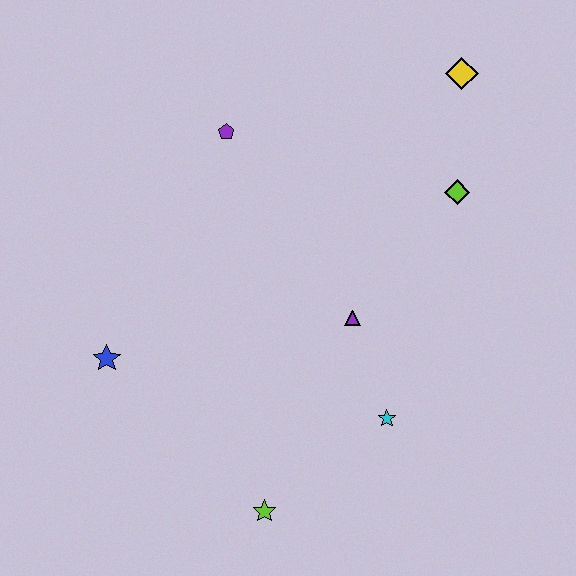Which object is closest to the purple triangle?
The cyan star is closest to the purple triangle.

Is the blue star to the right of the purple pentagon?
No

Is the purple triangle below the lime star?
No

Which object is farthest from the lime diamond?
The blue star is farthest from the lime diamond.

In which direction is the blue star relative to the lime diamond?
The blue star is to the left of the lime diamond.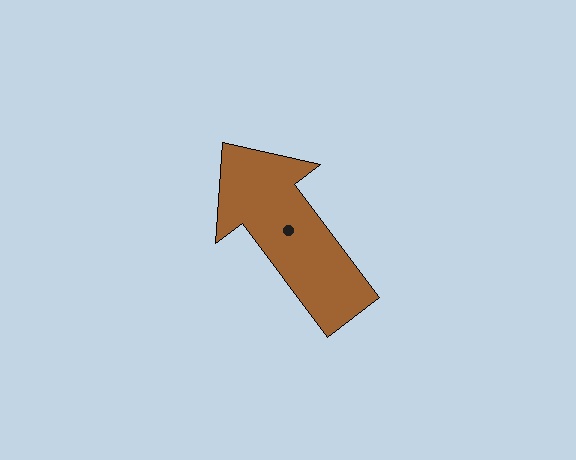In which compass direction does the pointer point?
Northwest.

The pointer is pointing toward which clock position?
Roughly 11 o'clock.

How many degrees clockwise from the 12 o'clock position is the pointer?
Approximately 323 degrees.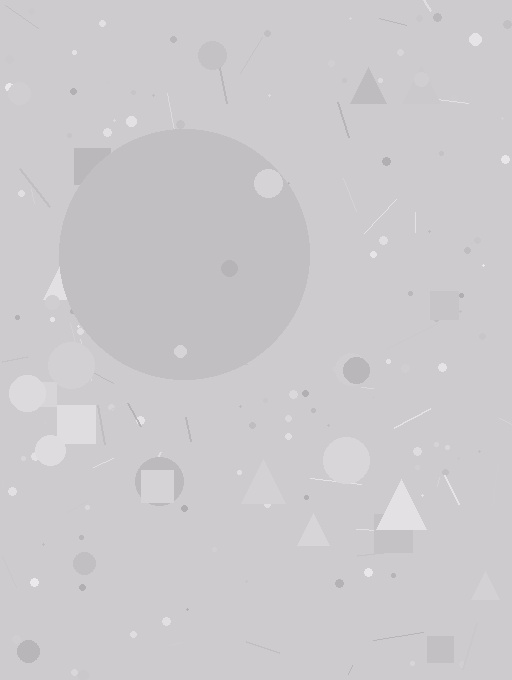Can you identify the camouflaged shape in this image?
The camouflaged shape is a circle.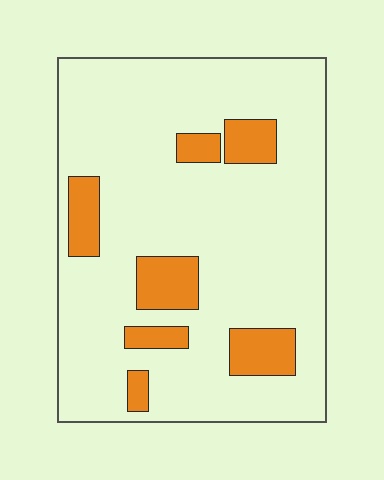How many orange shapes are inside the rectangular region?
7.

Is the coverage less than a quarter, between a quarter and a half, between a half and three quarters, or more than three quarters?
Less than a quarter.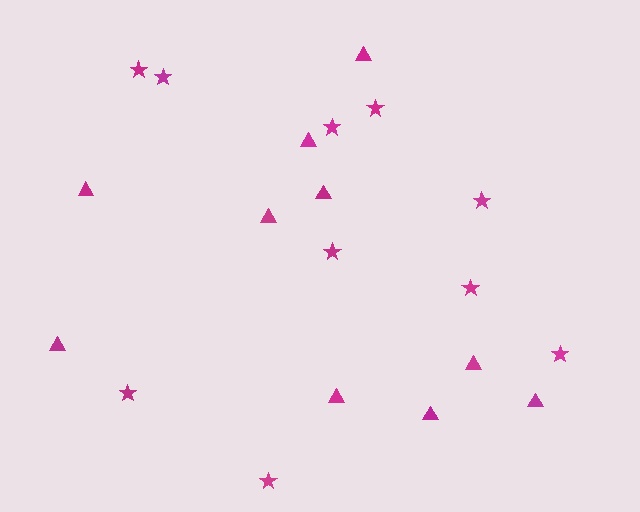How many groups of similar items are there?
There are 2 groups: one group of stars (10) and one group of triangles (10).